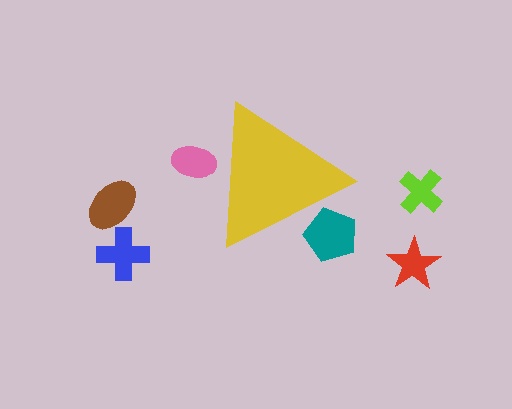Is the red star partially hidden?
No, the red star is fully visible.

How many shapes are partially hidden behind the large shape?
2 shapes are partially hidden.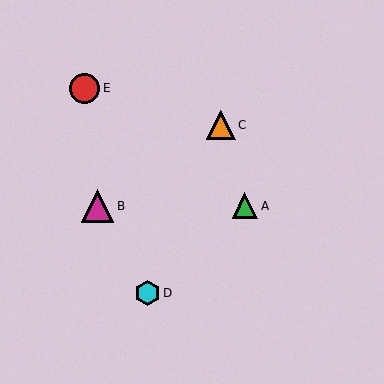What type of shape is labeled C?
Shape C is an orange triangle.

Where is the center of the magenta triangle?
The center of the magenta triangle is at (97, 206).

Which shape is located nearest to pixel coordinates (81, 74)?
The red circle (labeled E) at (85, 88) is nearest to that location.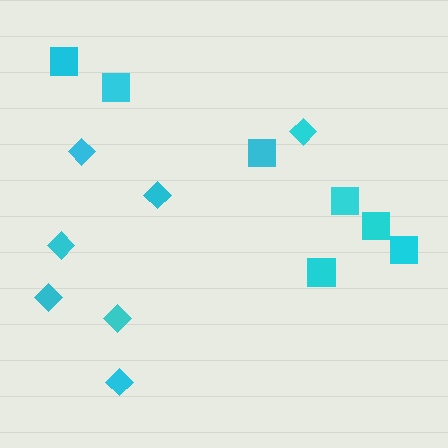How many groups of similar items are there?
There are 2 groups: one group of diamonds (7) and one group of squares (7).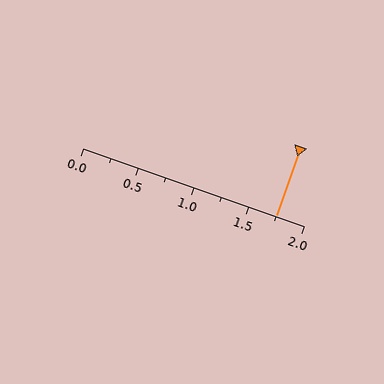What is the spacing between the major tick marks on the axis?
The major ticks are spaced 0.5 apart.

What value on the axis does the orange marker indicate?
The marker indicates approximately 1.75.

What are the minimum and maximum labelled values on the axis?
The axis runs from 0.0 to 2.0.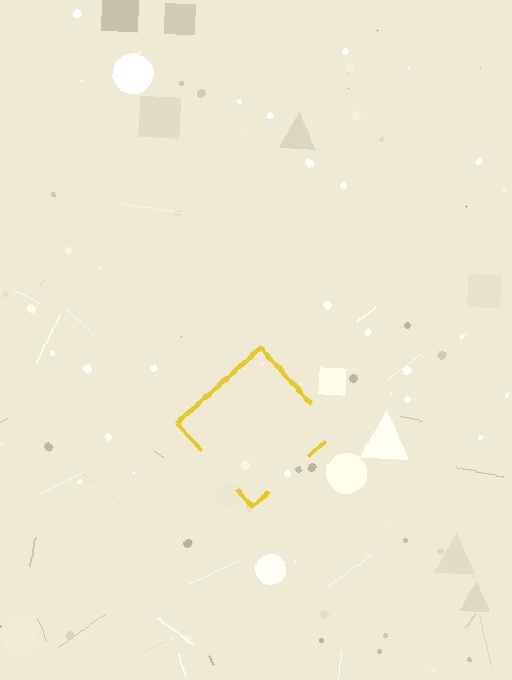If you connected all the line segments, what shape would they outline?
They would outline a diamond.